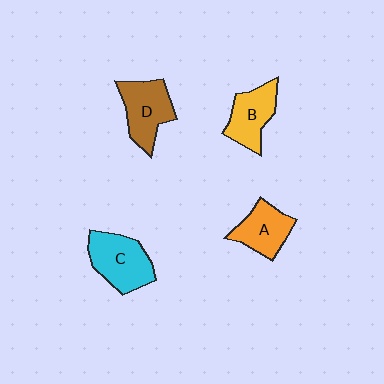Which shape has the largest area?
Shape C (cyan).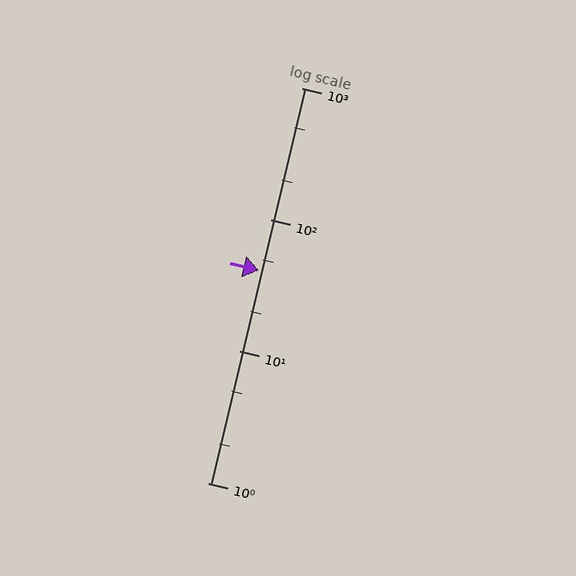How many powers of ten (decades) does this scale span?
The scale spans 3 decades, from 1 to 1000.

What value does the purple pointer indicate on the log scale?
The pointer indicates approximately 41.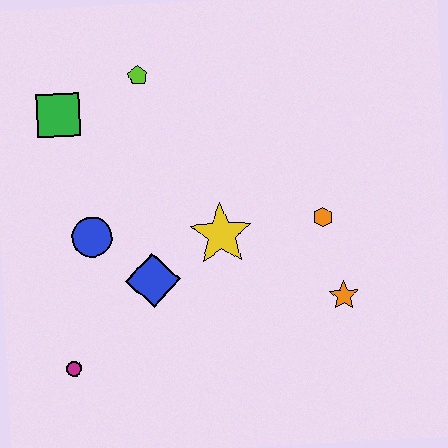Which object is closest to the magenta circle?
The blue diamond is closest to the magenta circle.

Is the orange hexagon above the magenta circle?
Yes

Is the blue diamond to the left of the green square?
No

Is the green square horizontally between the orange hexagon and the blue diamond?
No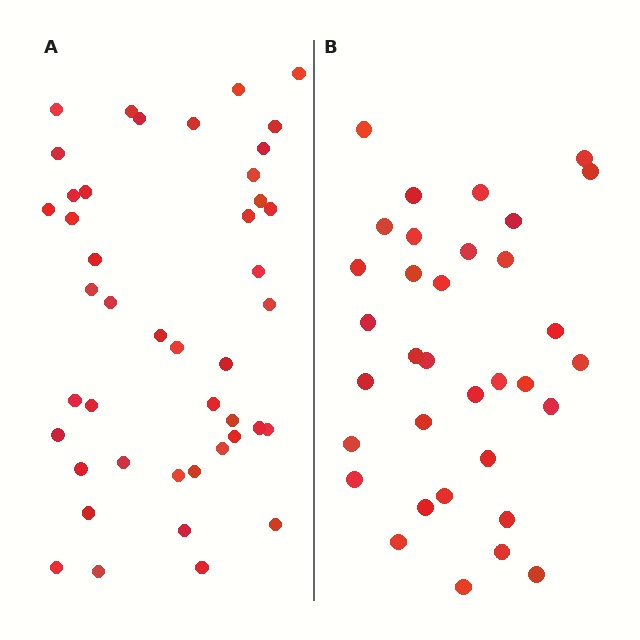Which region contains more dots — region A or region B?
Region A (the left region) has more dots.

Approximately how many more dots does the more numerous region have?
Region A has roughly 10 or so more dots than region B.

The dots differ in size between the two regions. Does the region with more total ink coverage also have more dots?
No. Region B has more total ink coverage because its dots are larger, but region A actually contains more individual dots. Total area can be misleading — the number of items is what matters here.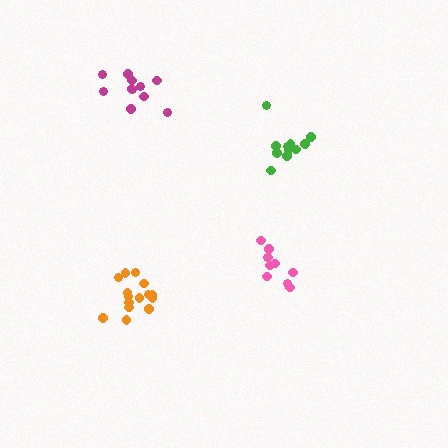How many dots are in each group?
Group 1: 11 dots, Group 2: 10 dots, Group 3: 15 dots, Group 4: 11 dots (47 total).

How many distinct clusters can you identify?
There are 4 distinct clusters.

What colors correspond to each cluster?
The clusters are colored: green, pink, orange, magenta.